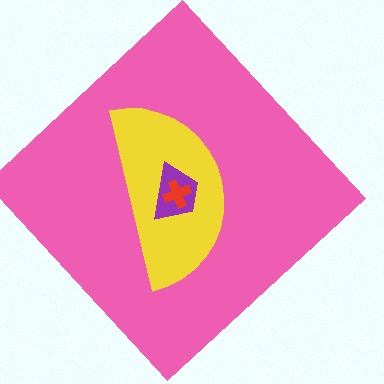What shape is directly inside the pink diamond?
The yellow semicircle.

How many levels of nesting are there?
4.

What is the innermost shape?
The red cross.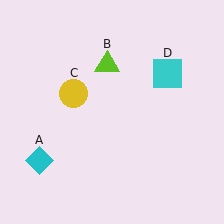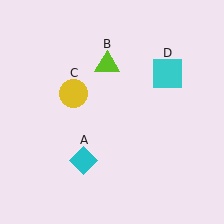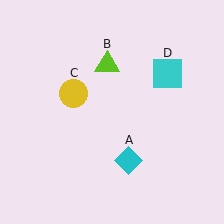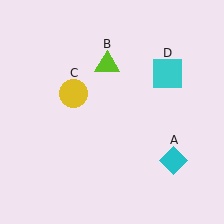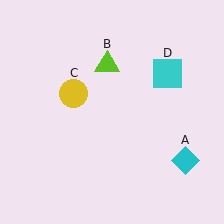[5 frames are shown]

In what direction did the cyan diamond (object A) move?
The cyan diamond (object A) moved right.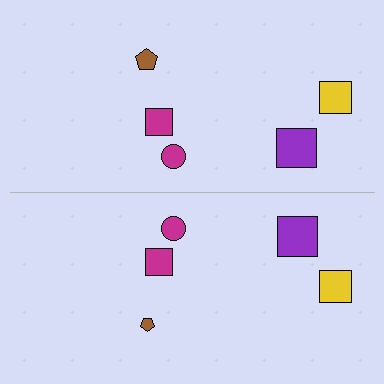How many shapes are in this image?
There are 10 shapes in this image.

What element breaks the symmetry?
The brown pentagon on the bottom side has a different size than its mirror counterpart.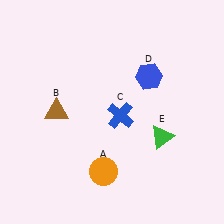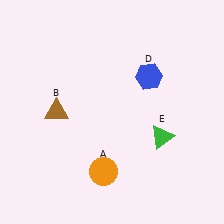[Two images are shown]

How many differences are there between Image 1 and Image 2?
There is 1 difference between the two images.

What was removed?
The blue cross (C) was removed in Image 2.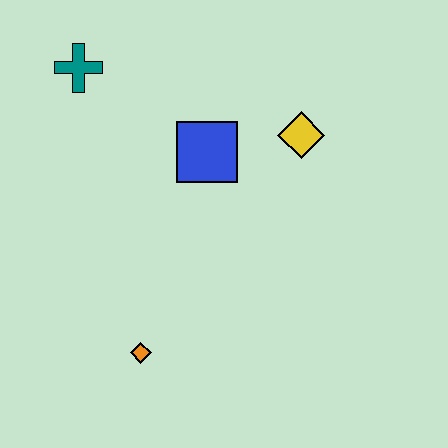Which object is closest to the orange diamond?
The blue square is closest to the orange diamond.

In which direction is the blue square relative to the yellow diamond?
The blue square is to the left of the yellow diamond.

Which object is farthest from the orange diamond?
The teal cross is farthest from the orange diamond.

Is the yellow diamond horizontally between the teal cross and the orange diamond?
No